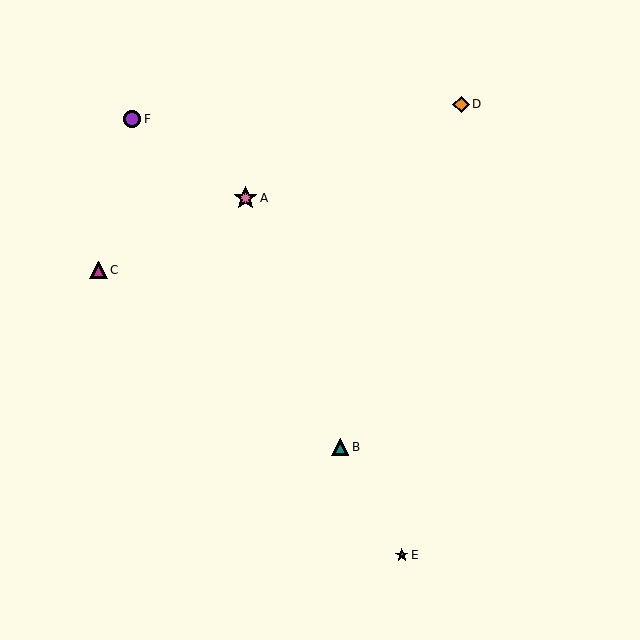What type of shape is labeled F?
Shape F is a purple circle.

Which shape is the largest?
The pink star (labeled A) is the largest.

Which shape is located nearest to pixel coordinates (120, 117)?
The purple circle (labeled F) at (132, 119) is nearest to that location.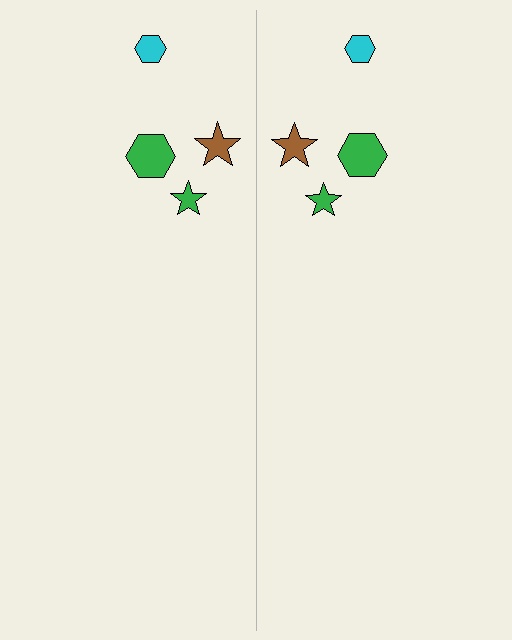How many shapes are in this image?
There are 8 shapes in this image.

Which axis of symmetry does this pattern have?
The pattern has a vertical axis of symmetry running through the center of the image.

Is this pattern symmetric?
Yes, this pattern has bilateral (reflection) symmetry.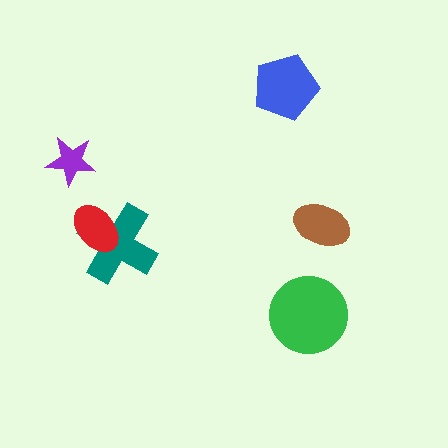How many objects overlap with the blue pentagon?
0 objects overlap with the blue pentagon.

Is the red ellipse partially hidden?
No, no other shape covers it.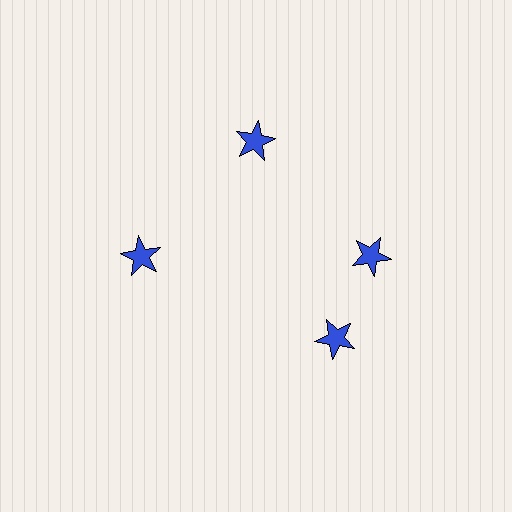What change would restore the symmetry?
The symmetry would be restored by rotating it back into even spacing with its neighbors so that all 4 stars sit at equal angles and equal distance from the center.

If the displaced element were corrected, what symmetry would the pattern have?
It would have 4-fold rotational symmetry — the pattern would map onto itself every 90 degrees.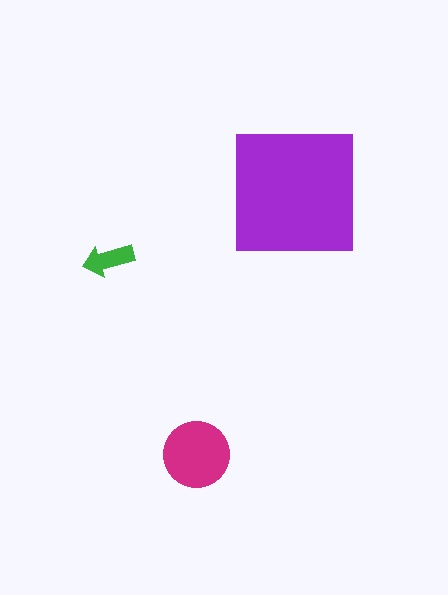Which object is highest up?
The purple square is topmost.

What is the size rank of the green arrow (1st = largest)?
3rd.